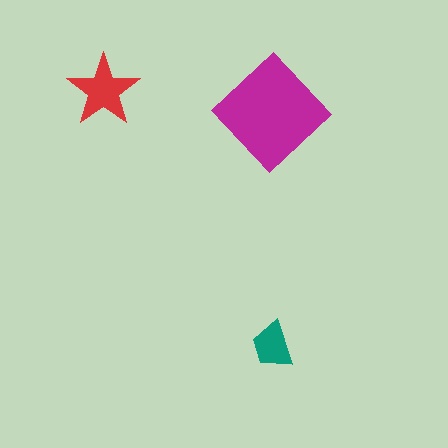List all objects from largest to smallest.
The magenta diamond, the red star, the teal trapezoid.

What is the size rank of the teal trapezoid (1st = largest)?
3rd.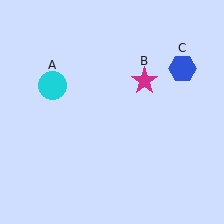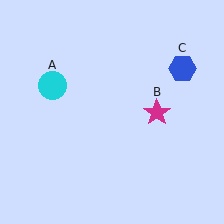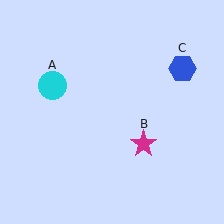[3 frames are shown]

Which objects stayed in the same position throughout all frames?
Cyan circle (object A) and blue hexagon (object C) remained stationary.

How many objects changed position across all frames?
1 object changed position: magenta star (object B).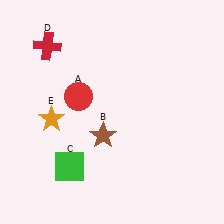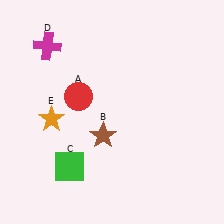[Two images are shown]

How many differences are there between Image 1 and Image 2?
There is 1 difference between the two images.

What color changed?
The cross (D) changed from red in Image 1 to magenta in Image 2.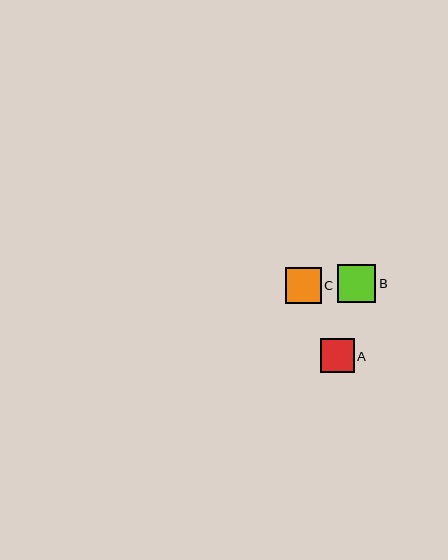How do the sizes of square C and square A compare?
Square C and square A are approximately the same size.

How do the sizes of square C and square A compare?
Square C and square A are approximately the same size.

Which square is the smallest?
Square A is the smallest with a size of approximately 34 pixels.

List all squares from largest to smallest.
From largest to smallest: B, C, A.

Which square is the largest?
Square B is the largest with a size of approximately 39 pixels.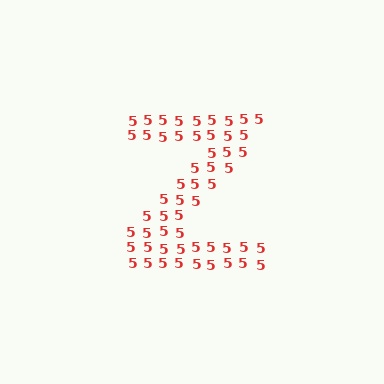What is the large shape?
The large shape is the letter Z.